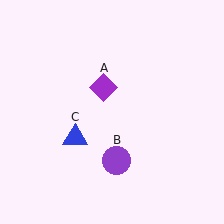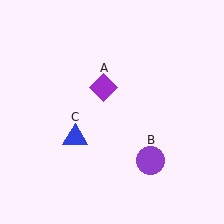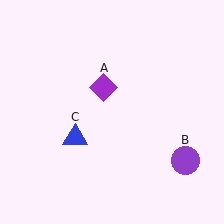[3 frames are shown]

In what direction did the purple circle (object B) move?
The purple circle (object B) moved right.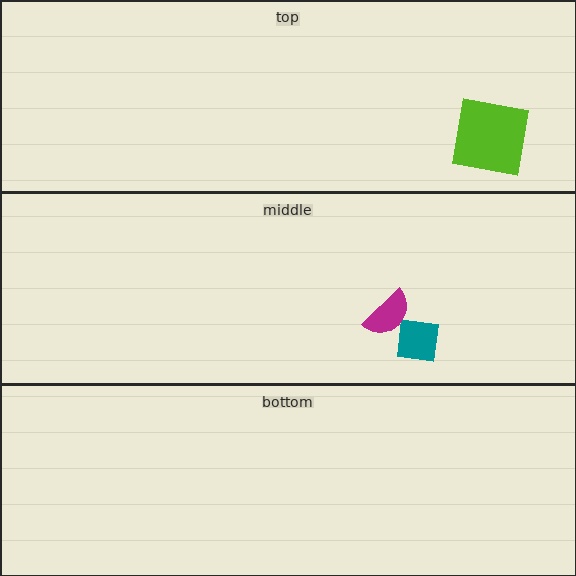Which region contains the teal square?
The middle region.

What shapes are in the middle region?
The teal square, the magenta semicircle.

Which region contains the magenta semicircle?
The middle region.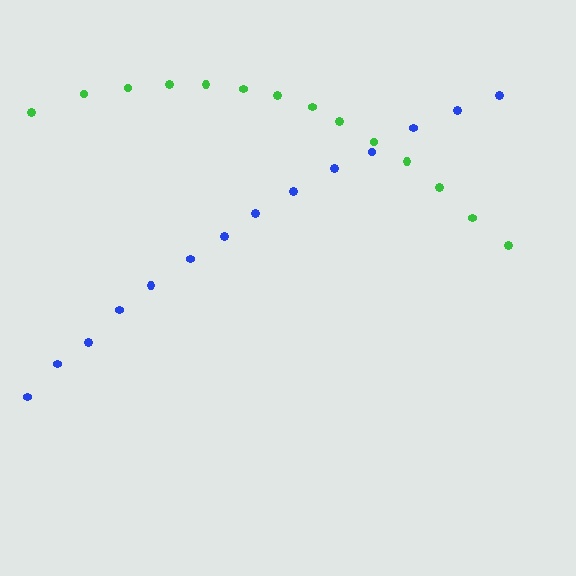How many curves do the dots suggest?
There are 2 distinct paths.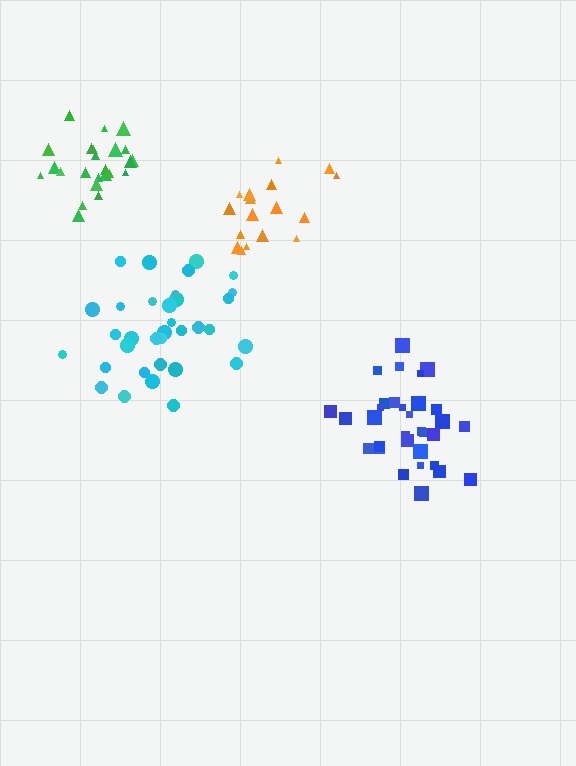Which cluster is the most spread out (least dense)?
Cyan.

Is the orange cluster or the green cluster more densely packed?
Green.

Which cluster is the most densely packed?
Blue.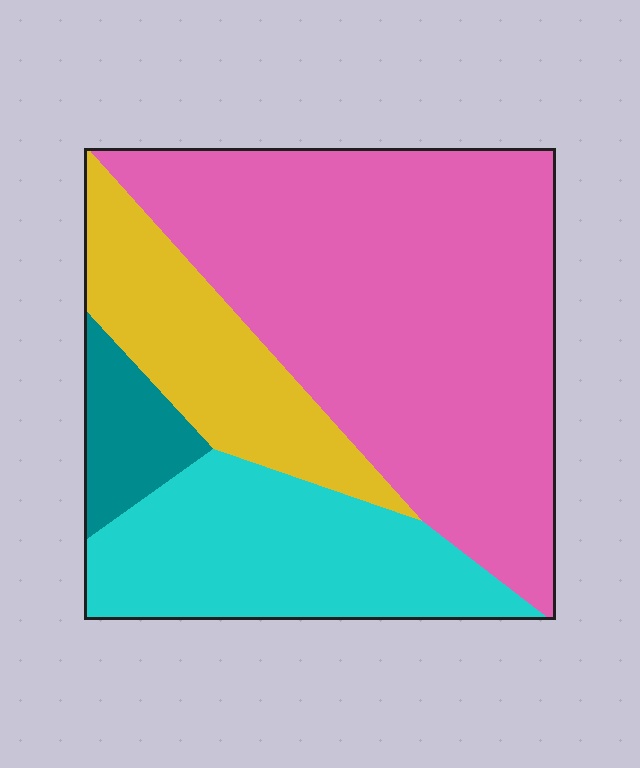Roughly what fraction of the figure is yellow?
Yellow covers 17% of the figure.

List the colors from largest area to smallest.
From largest to smallest: pink, cyan, yellow, teal.